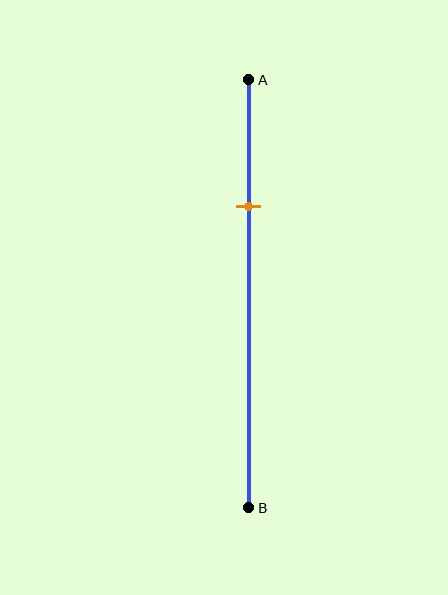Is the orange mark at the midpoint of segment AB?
No, the mark is at about 30% from A, not at the 50% midpoint.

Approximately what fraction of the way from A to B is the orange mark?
The orange mark is approximately 30% of the way from A to B.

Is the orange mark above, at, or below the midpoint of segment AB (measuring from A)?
The orange mark is above the midpoint of segment AB.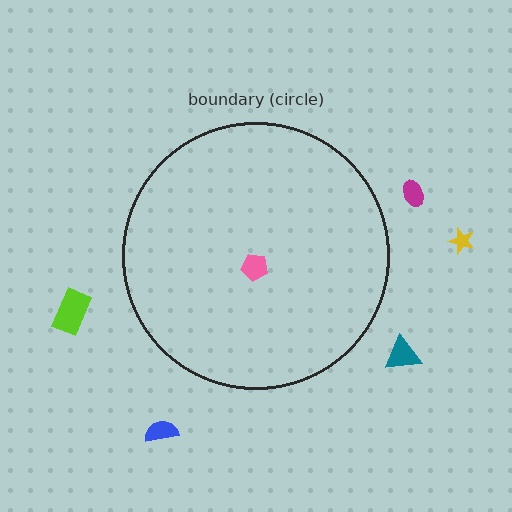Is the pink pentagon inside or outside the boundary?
Inside.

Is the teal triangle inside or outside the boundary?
Outside.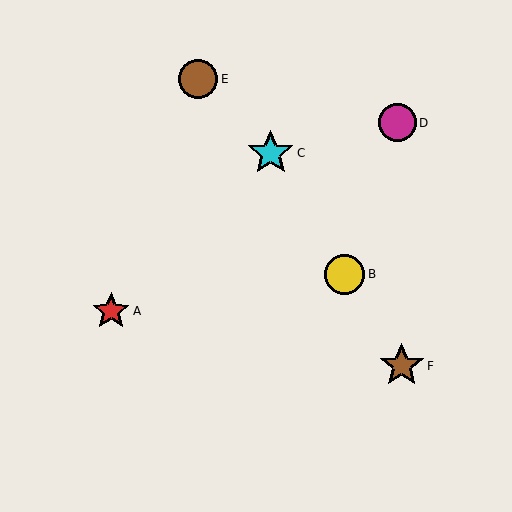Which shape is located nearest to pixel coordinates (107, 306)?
The red star (labeled A) at (111, 311) is nearest to that location.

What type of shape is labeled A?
Shape A is a red star.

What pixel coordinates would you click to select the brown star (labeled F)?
Click at (402, 366) to select the brown star F.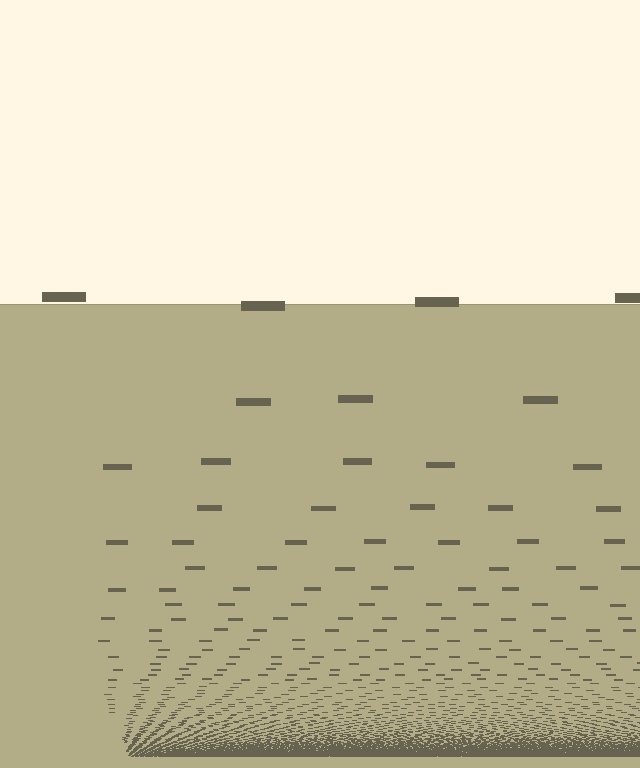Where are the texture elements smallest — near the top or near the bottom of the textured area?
Near the bottom.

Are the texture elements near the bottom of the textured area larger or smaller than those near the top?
Smaller. The gradient is inverted — elements near the bottom are smaller and denser.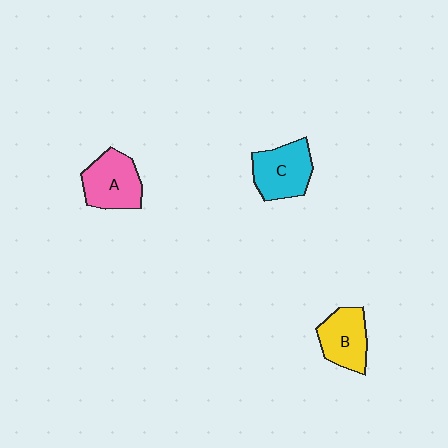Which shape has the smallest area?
Shape B (yellow).